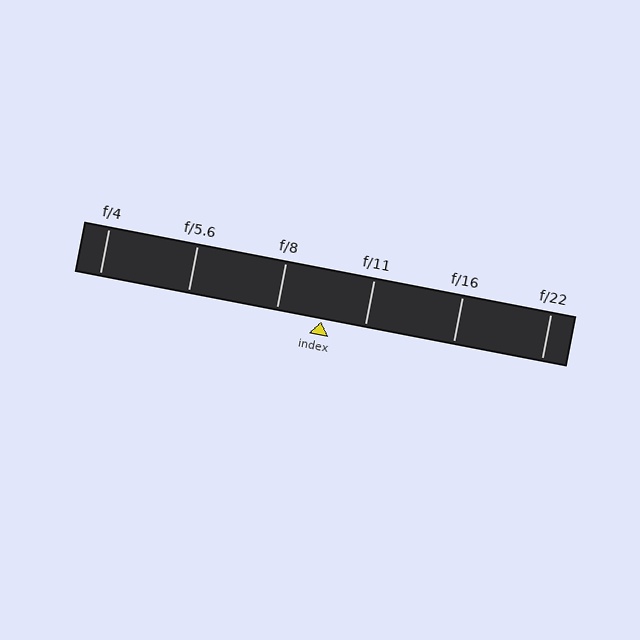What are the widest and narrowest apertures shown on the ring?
The widest aperture shown is f/4 and the narrowest is f/22.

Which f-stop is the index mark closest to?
The index mark is closest to f/11.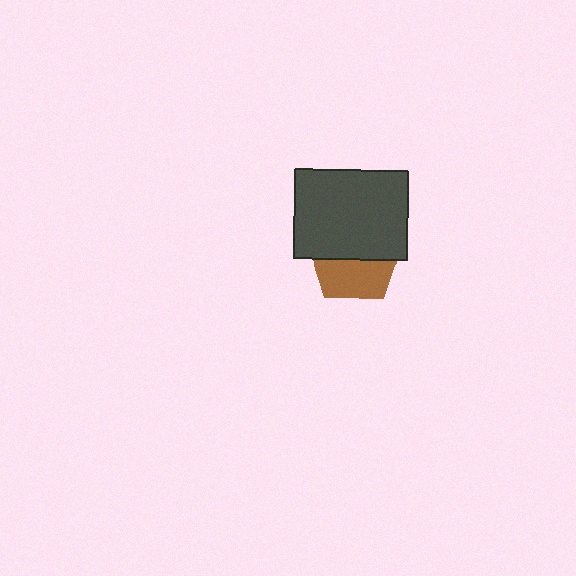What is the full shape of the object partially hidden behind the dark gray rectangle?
The partially hidden object is a brown pentagon.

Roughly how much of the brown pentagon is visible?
A small part of it is visible (roughly 44%).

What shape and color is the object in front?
The object in front is a dark gray rectangle.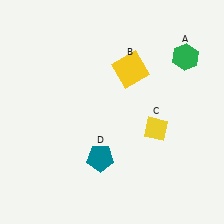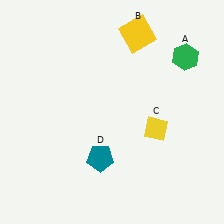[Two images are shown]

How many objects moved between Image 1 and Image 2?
1 object moved between the two images.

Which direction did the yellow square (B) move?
The yellow square (B) moved up.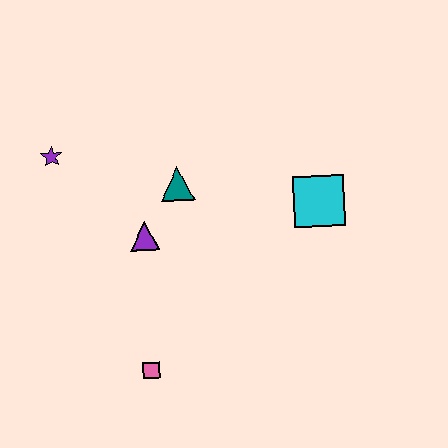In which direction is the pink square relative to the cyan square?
The pink square is to the left of the cyan square.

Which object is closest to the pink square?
The purple triangle is closest to the pink square.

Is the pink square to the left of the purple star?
No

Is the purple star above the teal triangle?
Yes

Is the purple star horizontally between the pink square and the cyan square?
No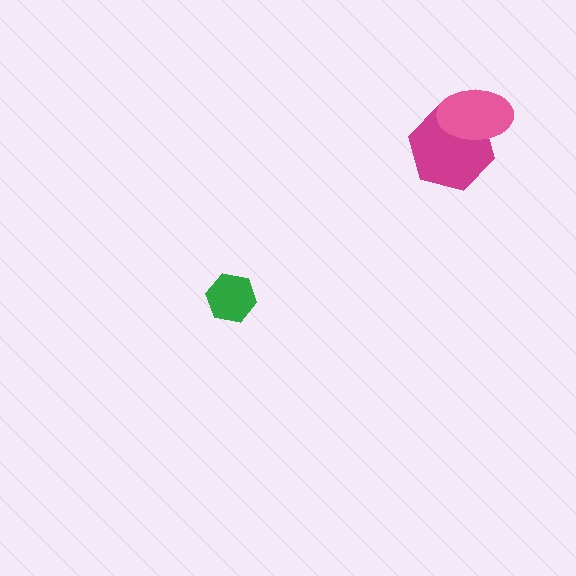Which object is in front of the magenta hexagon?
The pink ellipse is in front of the magenta hexagon.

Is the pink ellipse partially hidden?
No, no other shape covers it.